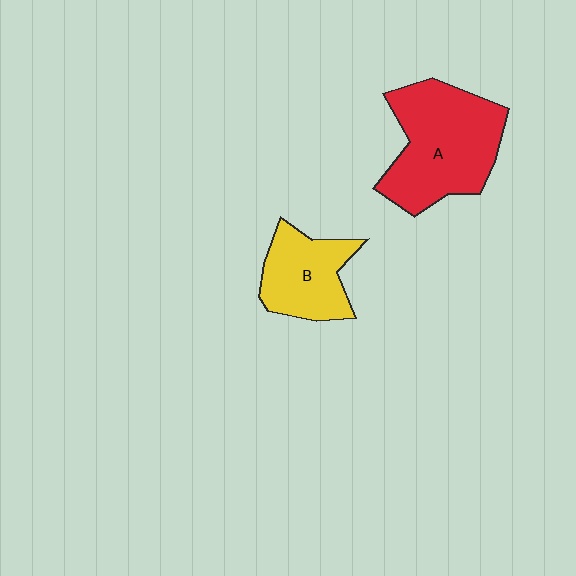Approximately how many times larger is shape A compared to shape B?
Approximately 1.7 times.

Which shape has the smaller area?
Shape B (yellow).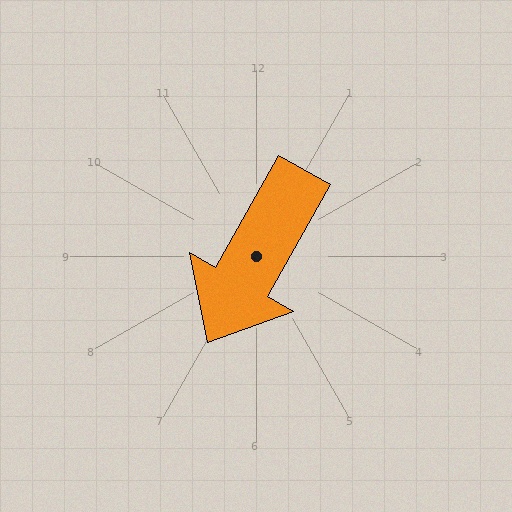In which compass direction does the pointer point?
Southwest.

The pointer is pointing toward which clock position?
Roughly 7 o'clock.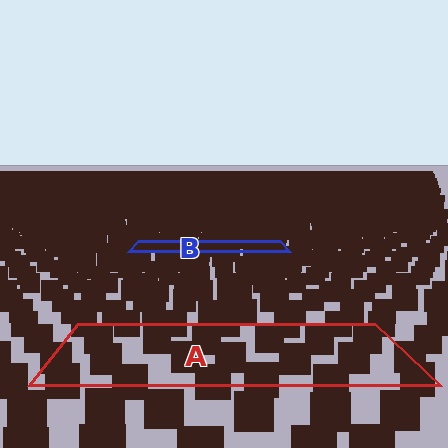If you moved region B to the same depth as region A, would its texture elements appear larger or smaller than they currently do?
They would appear larger. At a closer depth, the same texture elements are projected at a bigger on-screen size.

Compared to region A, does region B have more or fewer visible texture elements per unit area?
Region B has more texture elements per unit area — they are packed more densely because it is farther away.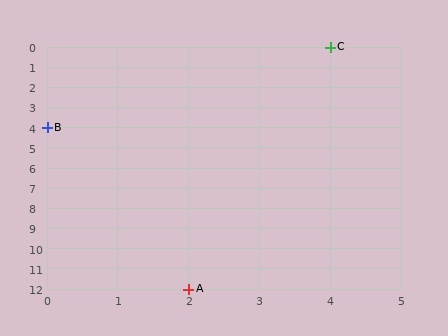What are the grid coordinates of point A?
Point A is at grid coordinates (2, 12).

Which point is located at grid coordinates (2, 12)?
Point A is at (2, 12).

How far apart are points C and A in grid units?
Points C and A are 2 columns and 12 rows apart (about 12.2 grid units diagonally).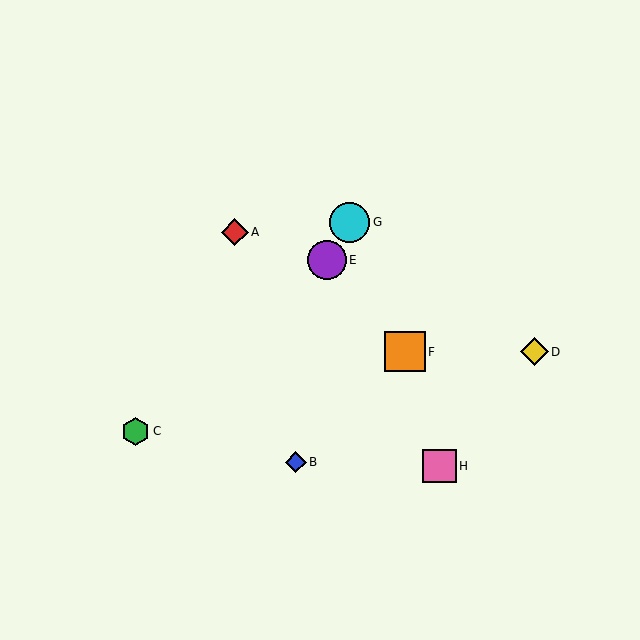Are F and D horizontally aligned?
Yes, both are at y≈352.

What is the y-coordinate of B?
Object B is at y≈462.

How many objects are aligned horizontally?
2 objects (D, F) are aligned horizontally.